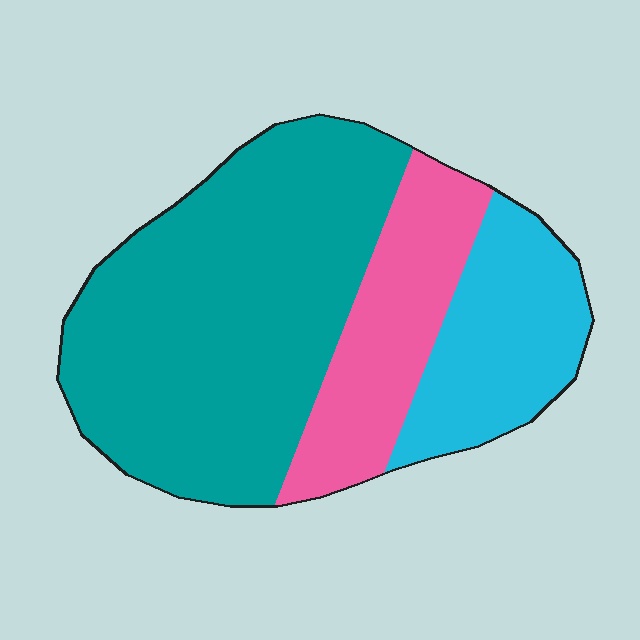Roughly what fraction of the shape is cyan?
Cyan covers 21% of the shape.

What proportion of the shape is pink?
Pink takes up about one fifth (1/5) of the shape.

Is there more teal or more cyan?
Teal.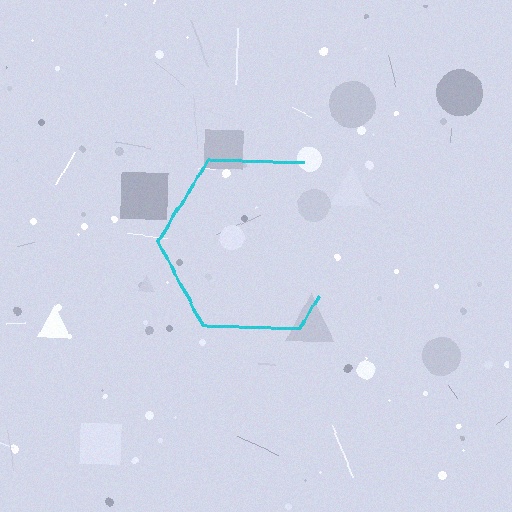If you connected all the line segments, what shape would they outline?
They would outline a hexagon.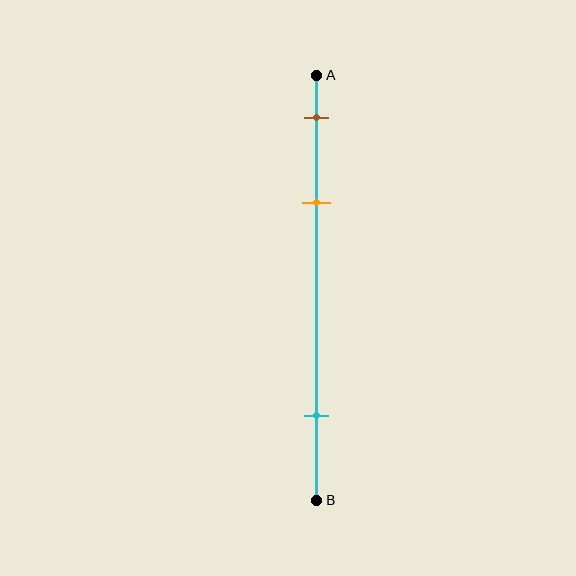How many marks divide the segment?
There are 3 marks dividing the segment.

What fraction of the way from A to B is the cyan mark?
The cyan mark is approximately 80% (0.8) of the way from A to B.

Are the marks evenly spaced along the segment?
No, the marks are not evenly spaced.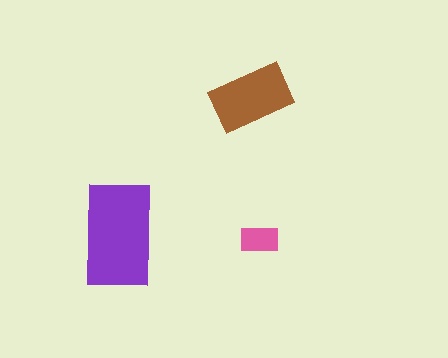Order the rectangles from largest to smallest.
the purple one, the brown one, the pink one.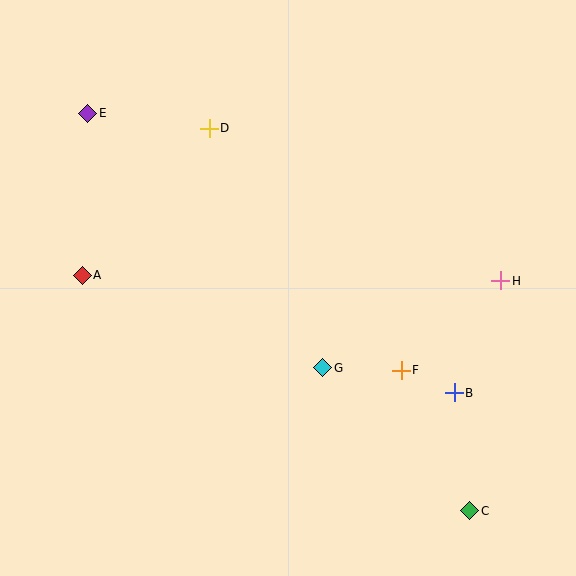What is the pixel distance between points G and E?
The distance between G and E is 346 pixels.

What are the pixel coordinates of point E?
Point E is at (88, 113).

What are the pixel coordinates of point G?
Point G is at (323, 368).